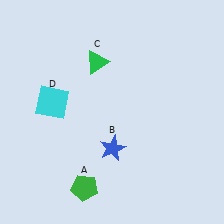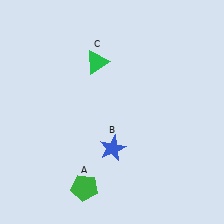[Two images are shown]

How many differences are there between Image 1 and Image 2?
There is 1 difference between the two images.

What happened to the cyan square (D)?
The cyan square (D) was removed in Image 2. It was in the top-left area of Image 1.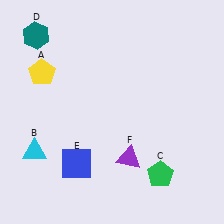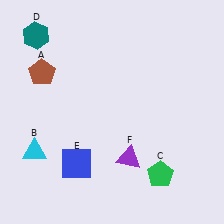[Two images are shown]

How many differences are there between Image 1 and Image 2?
There is 1 difference between the two images.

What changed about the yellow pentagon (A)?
In Image 1, A is yellow. In Image 2, it changed to brown.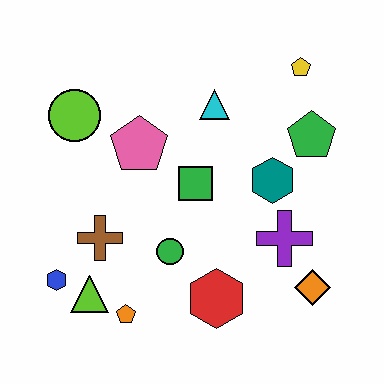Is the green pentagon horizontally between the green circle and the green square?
No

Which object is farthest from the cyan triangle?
The blue hexagon is farthest from the cyan triangle.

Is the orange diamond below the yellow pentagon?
Yes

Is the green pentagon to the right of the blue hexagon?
Yes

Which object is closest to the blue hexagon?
The lime triangle is closest to the blue hexagon.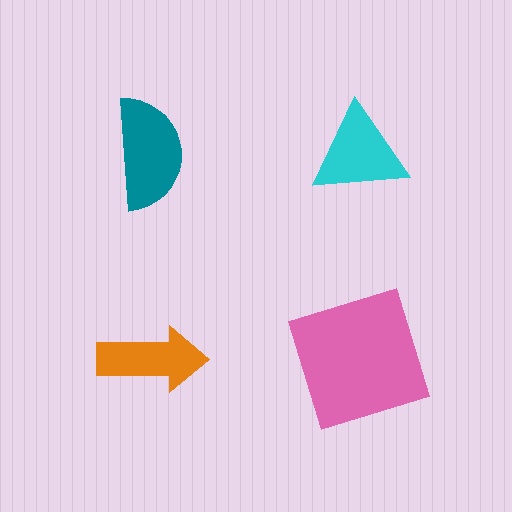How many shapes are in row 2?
2 shapes.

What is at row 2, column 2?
A pink square.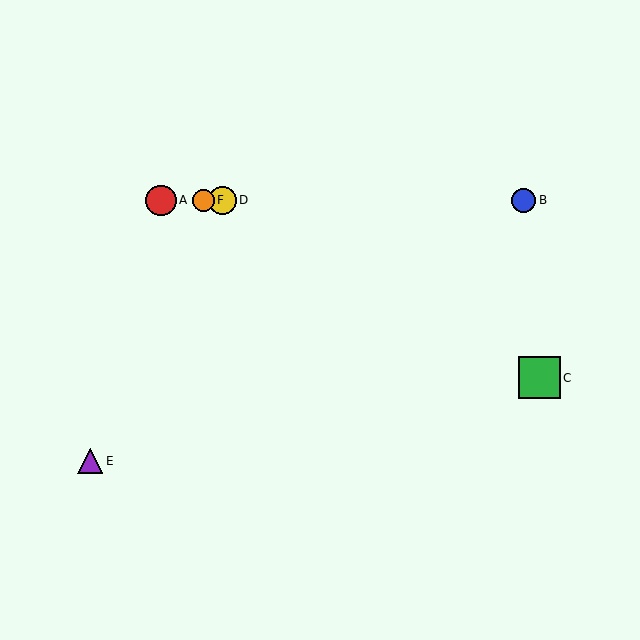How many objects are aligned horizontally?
4 objects (A, B, D, F) are aligned horizontally.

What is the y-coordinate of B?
Object B is at y≈200.